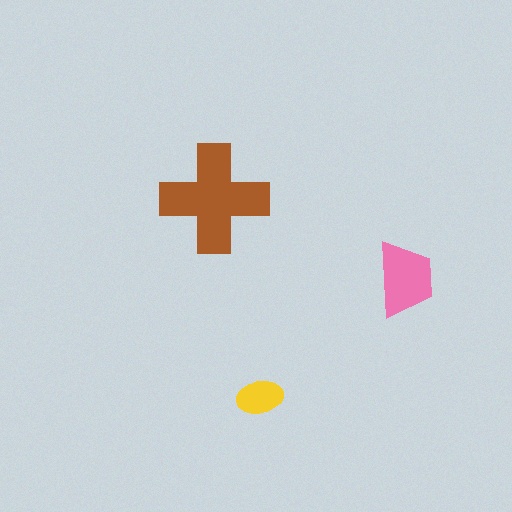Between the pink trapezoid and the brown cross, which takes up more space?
The brown cross.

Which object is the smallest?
The yellow ellipse.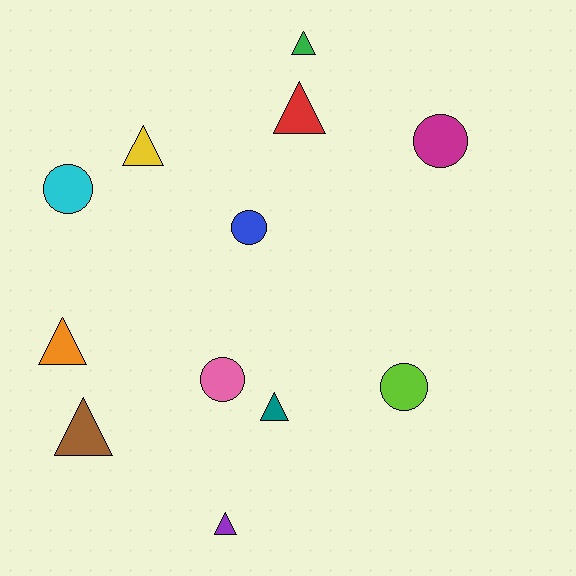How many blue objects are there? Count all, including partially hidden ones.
There is 1 blue object.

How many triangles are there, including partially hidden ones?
There are 7 triangles.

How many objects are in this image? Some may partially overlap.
There are 12 objects.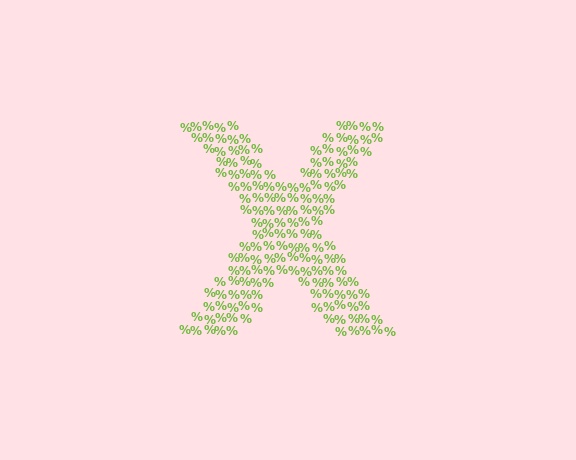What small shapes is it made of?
It is made of small percent signs.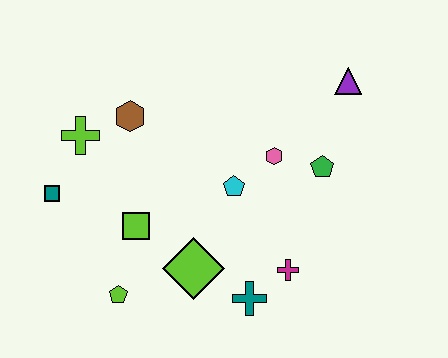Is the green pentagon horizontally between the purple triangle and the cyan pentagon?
Yes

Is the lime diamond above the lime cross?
No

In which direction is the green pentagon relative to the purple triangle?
The green pentagon is below the purple triangle.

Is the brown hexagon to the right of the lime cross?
Yes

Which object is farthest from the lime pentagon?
The purple triangle is farthest from the lime pentagon.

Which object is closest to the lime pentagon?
The lime square is closest to the lime pentagon.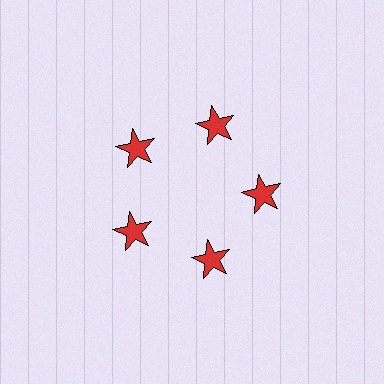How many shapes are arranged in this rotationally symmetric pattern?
There are 5 shapes, arranged in 5 groups of 1.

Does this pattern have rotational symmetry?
Yes, this pattern has 5-fold rotational symmetry. It looks the same after rotating 72 degrees around the center.